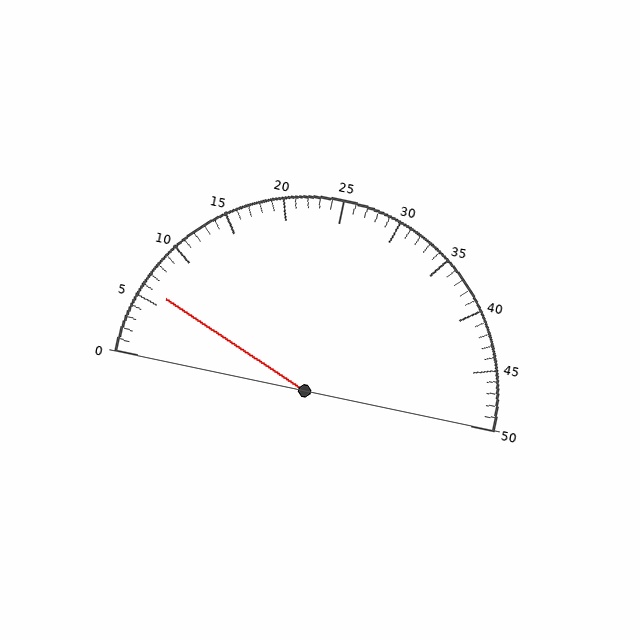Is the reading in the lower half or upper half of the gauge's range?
The reading is in the lower half of the range (0 to 50).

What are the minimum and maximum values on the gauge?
The gauge ranges from 0 to 50.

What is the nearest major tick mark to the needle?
The nearest major tick mark is 5.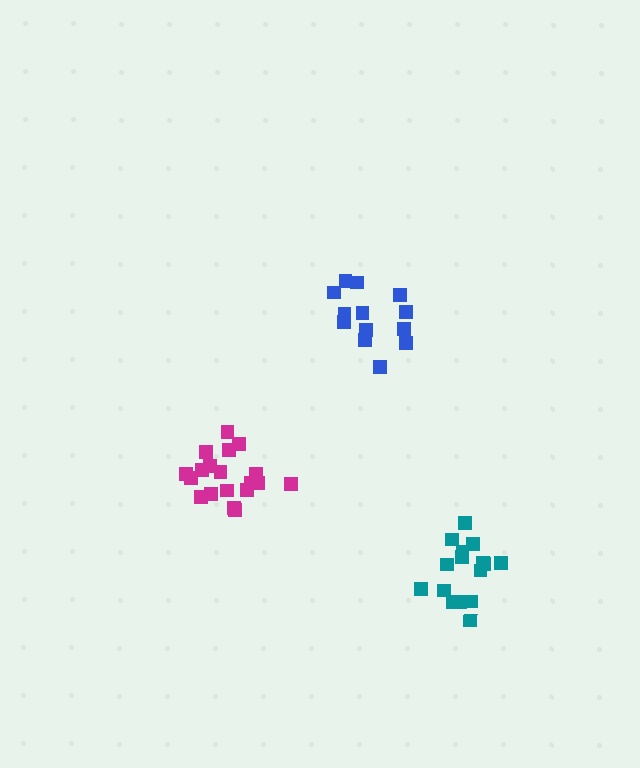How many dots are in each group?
Group 1: 13 dots, Group 2: 16 dots, Group 3: 19 dots (48 total).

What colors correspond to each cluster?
The clusters are colored: blue, teal, magenta.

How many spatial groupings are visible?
There are 3 spatial groupings.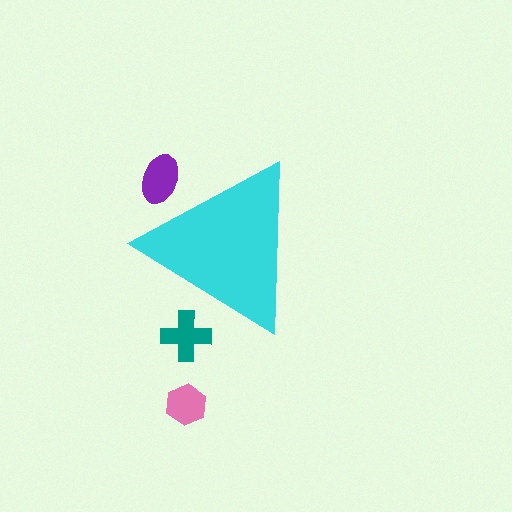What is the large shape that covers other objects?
A cyan triangle.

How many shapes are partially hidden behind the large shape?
2 shapes are partially hidden.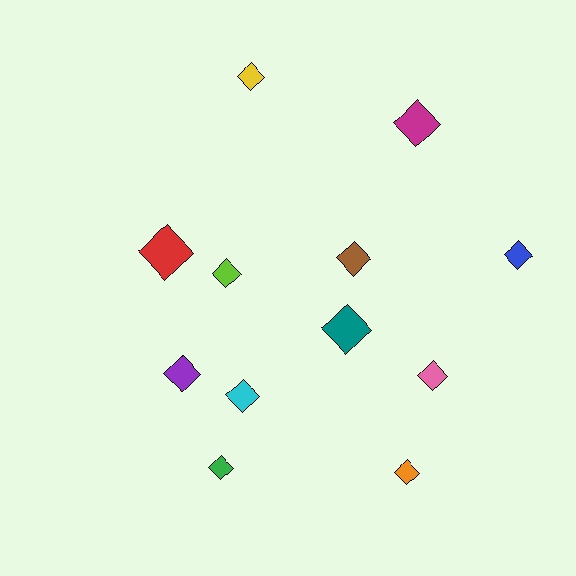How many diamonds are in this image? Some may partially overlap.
There are 12 diamonds.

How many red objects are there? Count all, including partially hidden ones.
There is 1 red object.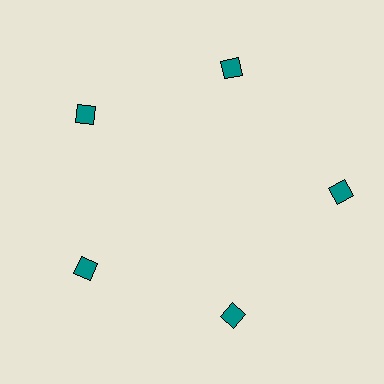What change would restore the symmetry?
The symmetry would be restored by moving it inward, back onto the ring so that all 5 diamonds sit at equal angles and equal distance from the center.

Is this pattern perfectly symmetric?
No. The 5 teal diamonds are arranged in a ring, but one element near the 3 o'clock position is pushed outward from the center, breaking the 5-fold rotational symmetry.